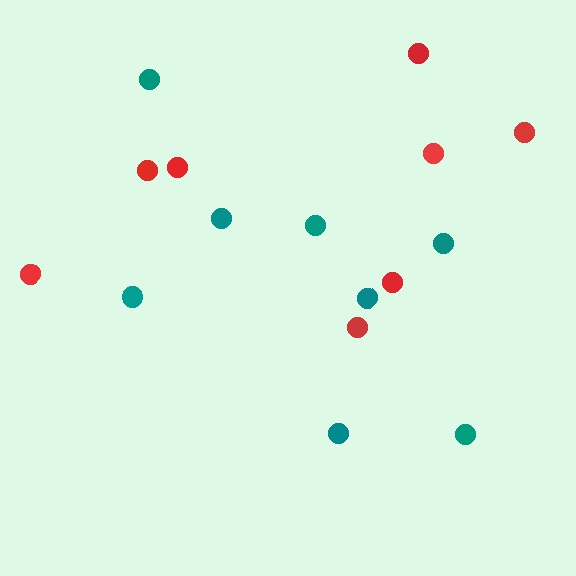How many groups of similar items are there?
There are 2 groups: one group of red circles (8) and one group of teal circles (8).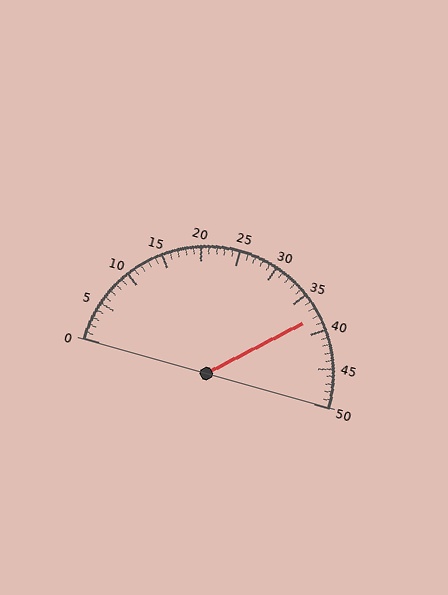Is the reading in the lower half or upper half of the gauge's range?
The reading is in the upper half of the range (0 to 50).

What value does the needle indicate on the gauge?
The needle indicates approximately 38.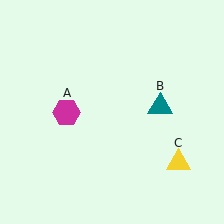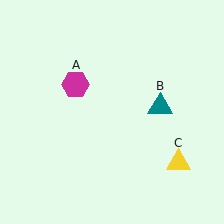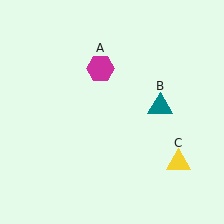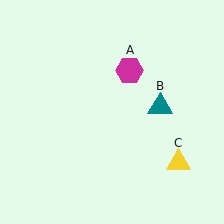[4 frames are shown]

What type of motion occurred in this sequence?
The magenta hexagon (object A) rotated clockwise around the center of the scene.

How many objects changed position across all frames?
1 object changed position: magenta hexagon (object A).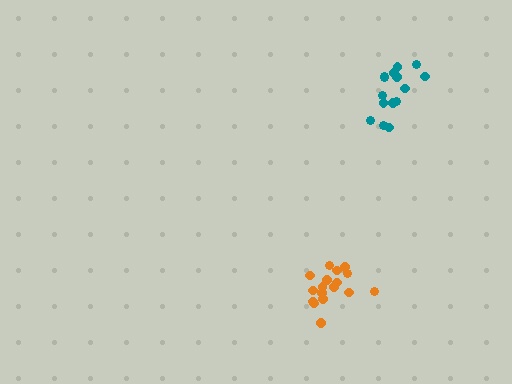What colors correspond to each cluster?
The clusters are colored: teal, orange.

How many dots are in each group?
Group 1: 15 dots, Group 2: 17 dots (32 total).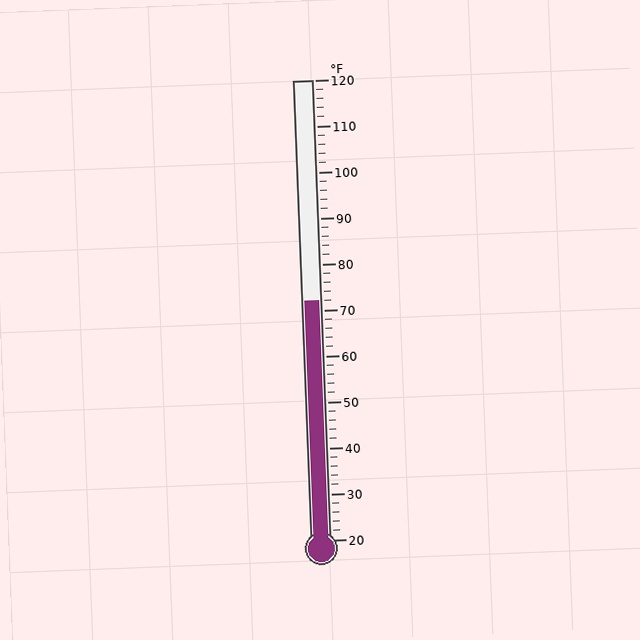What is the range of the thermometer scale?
The thermometer scale ranges from 20°F to 120°F.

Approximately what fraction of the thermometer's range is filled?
The thermometer is filled to approximately 50% of its range.